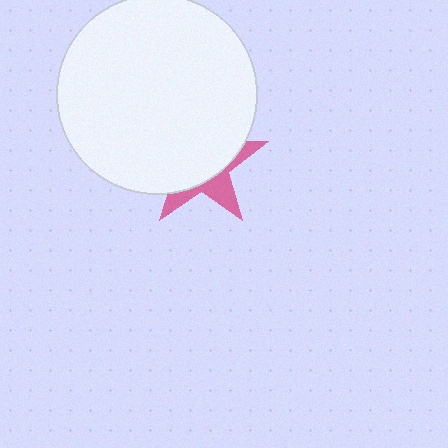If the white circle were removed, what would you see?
You would see the complete pink star.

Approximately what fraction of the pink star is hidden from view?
Roughly 68% of the pink star is hidden behind the white circle.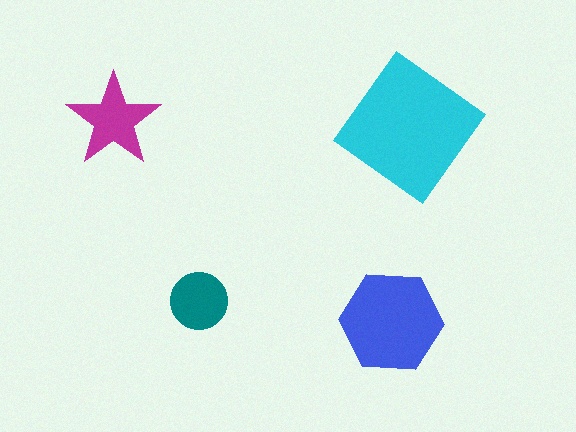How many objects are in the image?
There are 4 objects in the image.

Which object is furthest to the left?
The magenta star is leftmost.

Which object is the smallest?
The teal circle.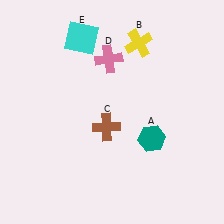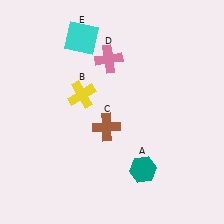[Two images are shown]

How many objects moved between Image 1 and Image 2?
2 objects moved between the two images.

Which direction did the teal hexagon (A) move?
The teal hexagon (A) moved down.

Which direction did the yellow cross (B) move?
The yellow cross (B) moved left.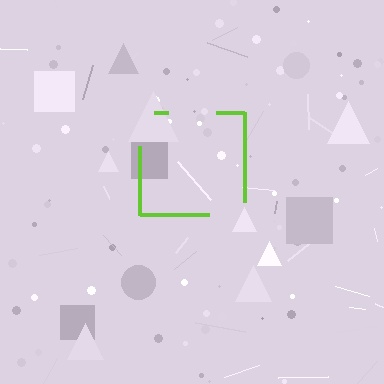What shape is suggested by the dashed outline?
The dashed outline suggests a square.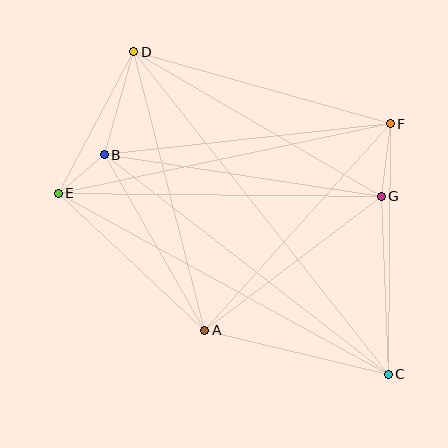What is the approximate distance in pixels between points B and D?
The distance between B and D is approximately 107 pixels.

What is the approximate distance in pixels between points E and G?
The distance between E and G is approximately 323 pixels.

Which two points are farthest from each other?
Points C and D are farthest from each other.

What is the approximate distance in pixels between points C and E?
The distance between C and E is approximately 376 pixels.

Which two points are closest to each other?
Points B and E are closest to each other.